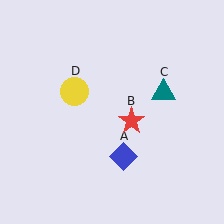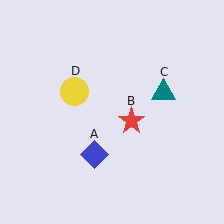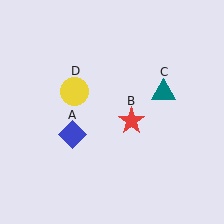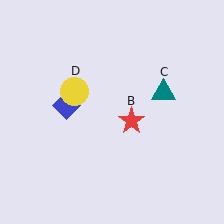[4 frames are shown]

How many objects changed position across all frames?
1 object changed position: blue diamond (object A).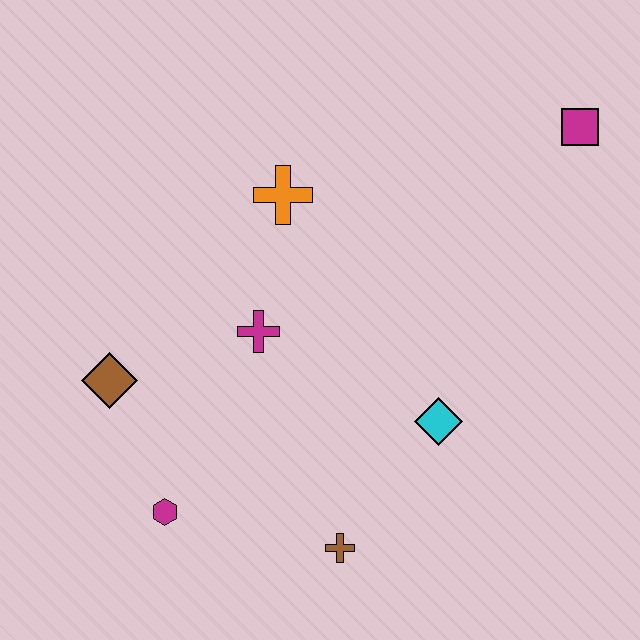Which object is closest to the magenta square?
The orange cross is closest to the magenta square.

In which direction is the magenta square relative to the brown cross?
The magenta square is above the brown cross.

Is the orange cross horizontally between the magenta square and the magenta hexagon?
Yes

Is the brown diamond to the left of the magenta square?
Yes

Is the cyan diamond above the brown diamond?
No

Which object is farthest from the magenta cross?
The magenta square is farthest from the magenta cross.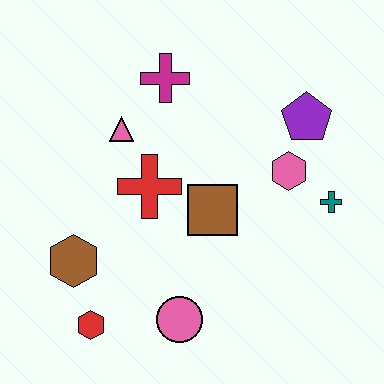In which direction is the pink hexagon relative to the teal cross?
The pink hexagon is to the left of the teal cross.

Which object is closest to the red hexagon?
The brown hexagon is closest to the red hexagon.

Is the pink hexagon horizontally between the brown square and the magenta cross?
No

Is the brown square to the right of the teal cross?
No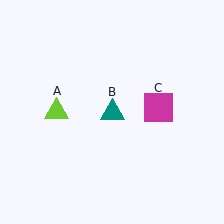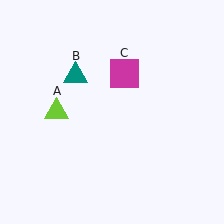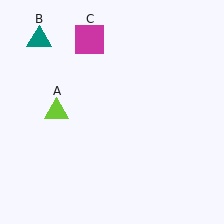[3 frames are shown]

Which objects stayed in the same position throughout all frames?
Lime triangle (object A) remained stationary.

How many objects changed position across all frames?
2 objects changed position: teal triangle (object B), magenta square (object C).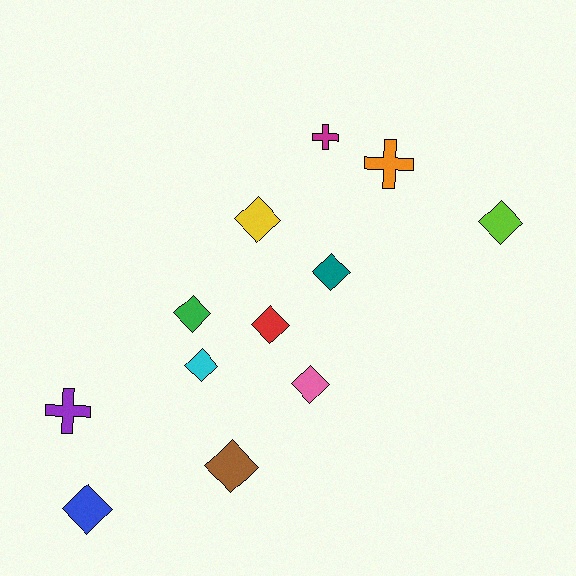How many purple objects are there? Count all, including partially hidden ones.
There is 1 purple object.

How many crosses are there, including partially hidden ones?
There are 3 crosses.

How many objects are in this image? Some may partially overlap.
There are 12 objects.